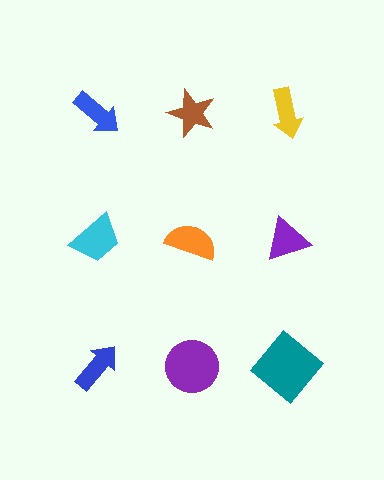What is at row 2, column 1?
A cyan trapezoid.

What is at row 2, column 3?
A purple triangle.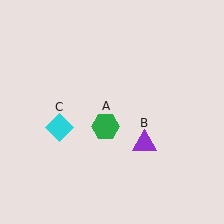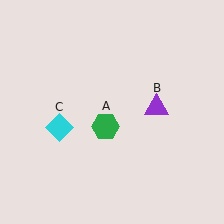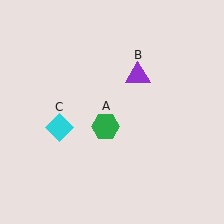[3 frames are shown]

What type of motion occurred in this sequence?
The purple triangle (object B) rotated counterclockwise around the center of the scene.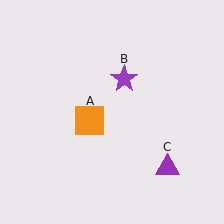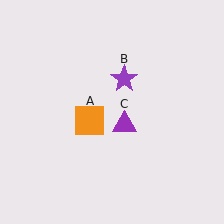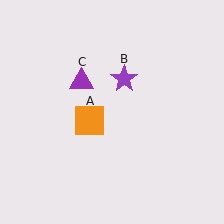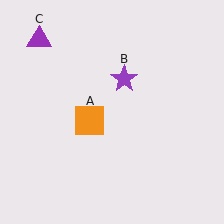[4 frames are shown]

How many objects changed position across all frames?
1 object changed position: purple triangle (object C).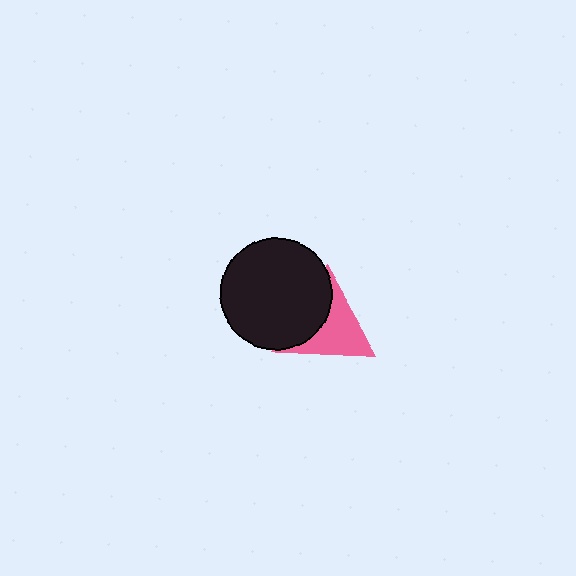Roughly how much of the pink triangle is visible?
About half of it is visible (roughly 57%).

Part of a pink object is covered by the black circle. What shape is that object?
It is a triangle.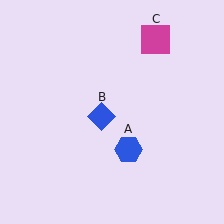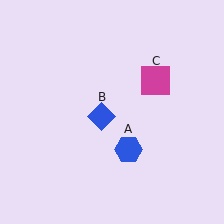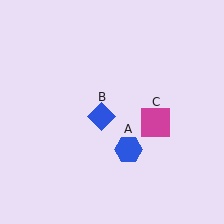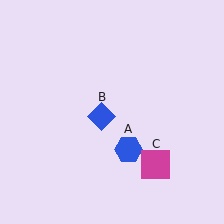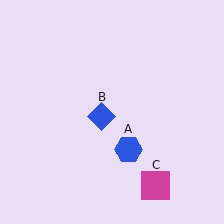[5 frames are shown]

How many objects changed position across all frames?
1 object changed position: magenta square (object C).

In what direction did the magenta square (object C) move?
The magenta square (object C) moved down.